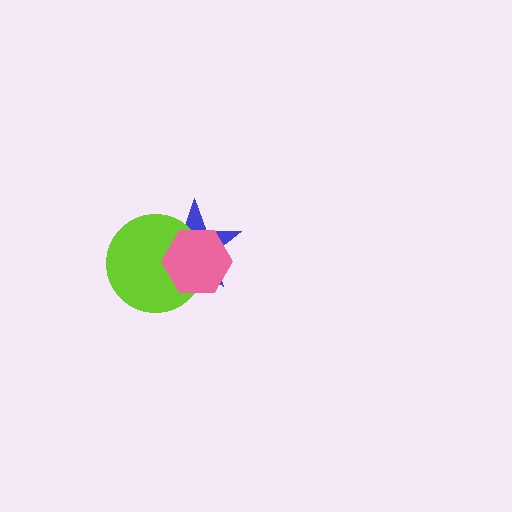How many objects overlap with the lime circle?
2 objects overlap with the lime circle.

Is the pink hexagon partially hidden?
No, no other shape covers it.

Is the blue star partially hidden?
Yes, it is partially covered by another shape.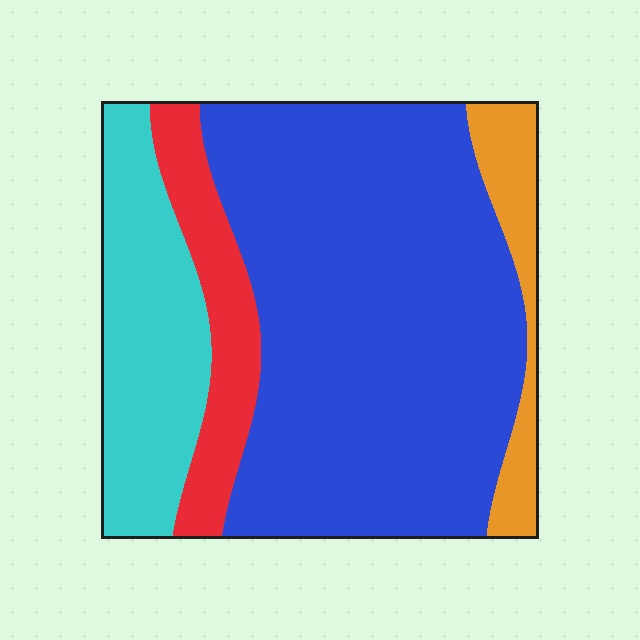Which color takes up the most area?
Blue, at roughly 60%.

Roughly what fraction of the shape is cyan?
Cyan covers about 20% of the shape.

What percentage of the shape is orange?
Orange covers roughly 10% of the shape.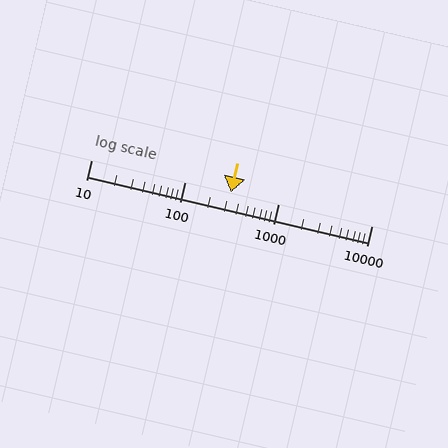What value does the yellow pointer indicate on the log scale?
The pointer indicates approximately 310.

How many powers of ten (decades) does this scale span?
The scale spans 3 decades, from 10 to 10000.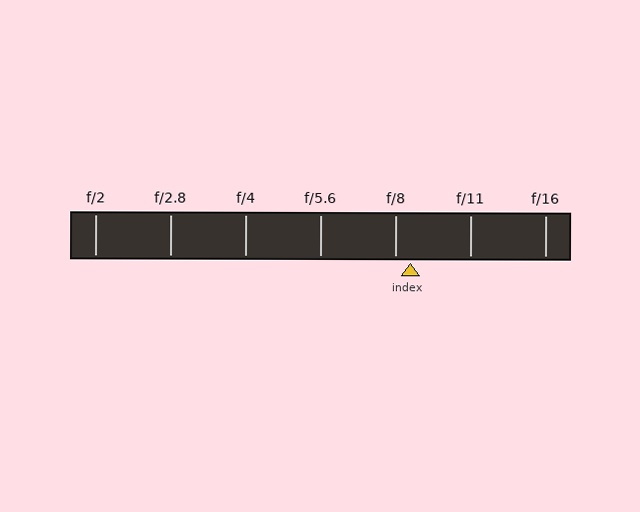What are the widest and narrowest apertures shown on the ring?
The widest aperture shown is f/2 and the narrowest is f/16.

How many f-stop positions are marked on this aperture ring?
There are 7 f-stop positions marked.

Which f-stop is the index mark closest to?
The index mark is closest to f/8.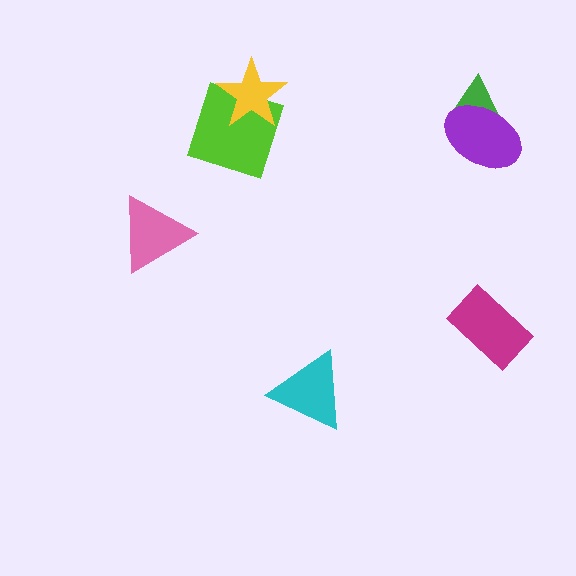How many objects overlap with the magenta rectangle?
0 objects overlap with the magenta rectangle.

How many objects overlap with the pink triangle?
0 objects overlap with the pink triangle.